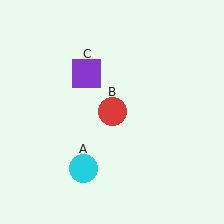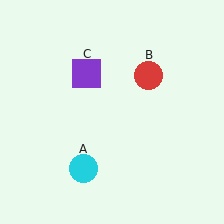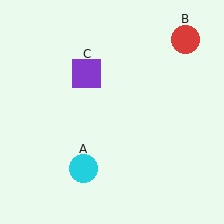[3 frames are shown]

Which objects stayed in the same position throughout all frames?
Cyan circle (object A) and purple square (object C) remained stationary.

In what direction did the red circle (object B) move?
The red circle (object B) moved up and to the right.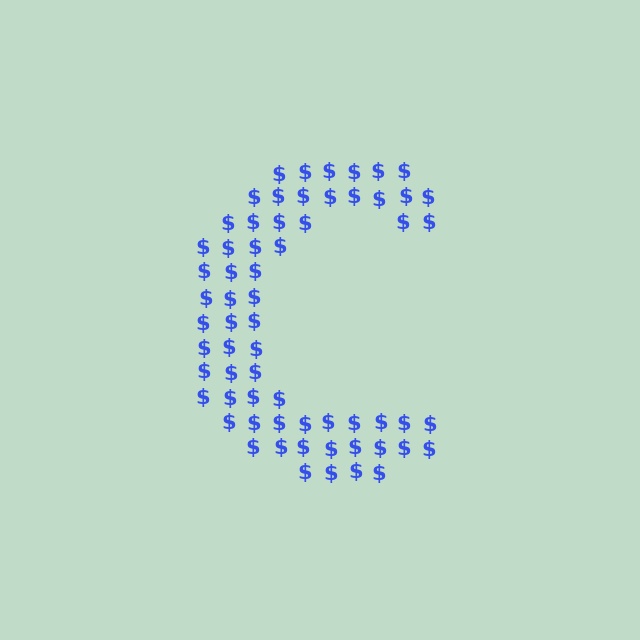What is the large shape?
The large shape is the letter C.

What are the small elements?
The small elements are dollar signs.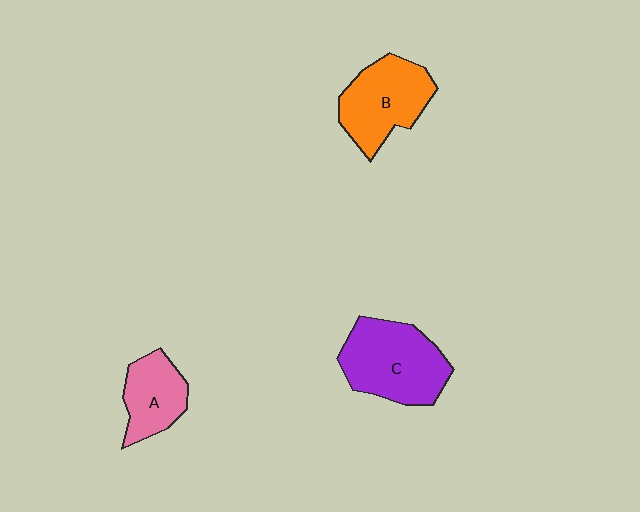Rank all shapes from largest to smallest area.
From largest to smallest: C (purple), B (orange), A (pink).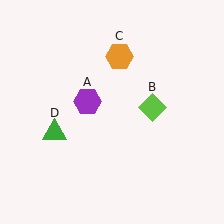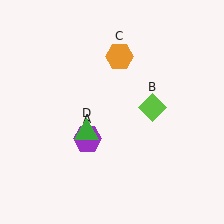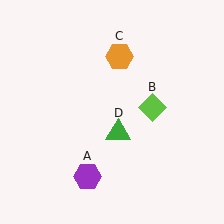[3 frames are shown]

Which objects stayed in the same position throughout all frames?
Lime diamond (object B) and orange hexagon (object C) remained stationary.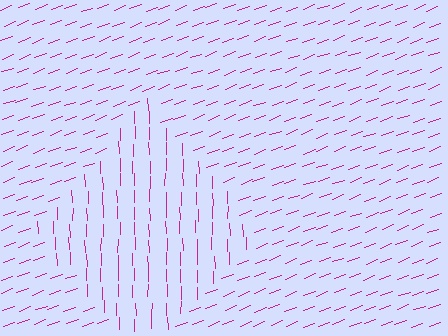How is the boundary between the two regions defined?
The boundary is defined purely by a change in line orientation (approximately 70 degrees difference). All lines are the same color and thickness.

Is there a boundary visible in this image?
Yes, there is a texture boundary formed by a change in line orientation.